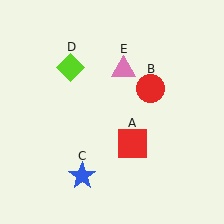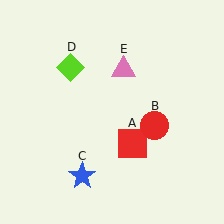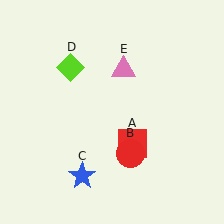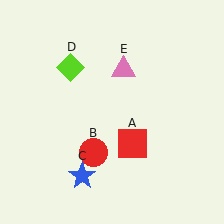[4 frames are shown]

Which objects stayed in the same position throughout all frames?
Red square (object A) and blue star (object C) and lime diamond (object D) and pink triangle (object E) remained stationary.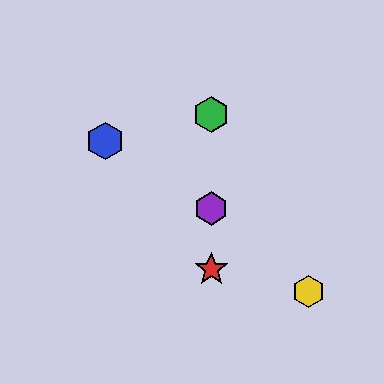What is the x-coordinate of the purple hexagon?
The purple hexagon is at x≈211.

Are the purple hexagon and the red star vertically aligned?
Yes, both are at x≈211.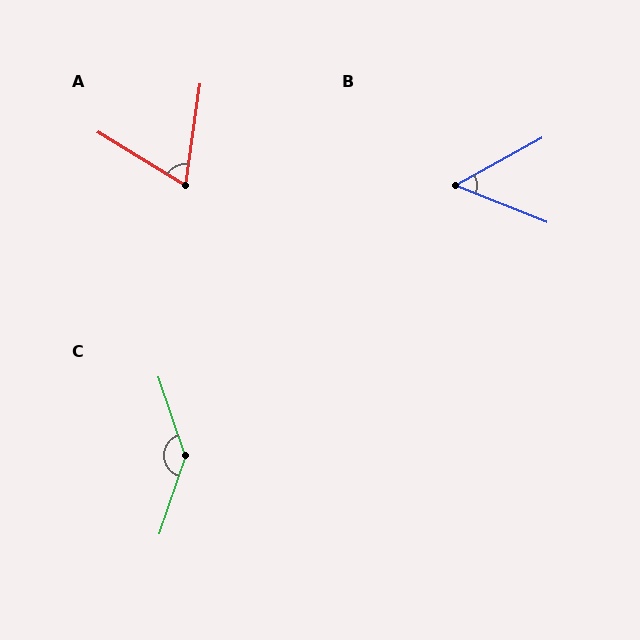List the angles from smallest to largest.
B (50°), A (67°), C (143°).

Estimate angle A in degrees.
Approximately 67 degrees.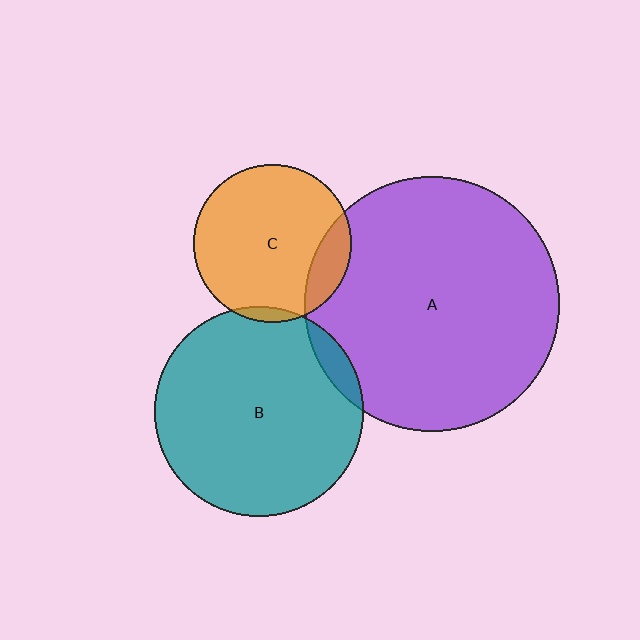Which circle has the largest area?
Circle A (purple).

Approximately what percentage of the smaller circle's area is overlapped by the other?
Approximately 5%.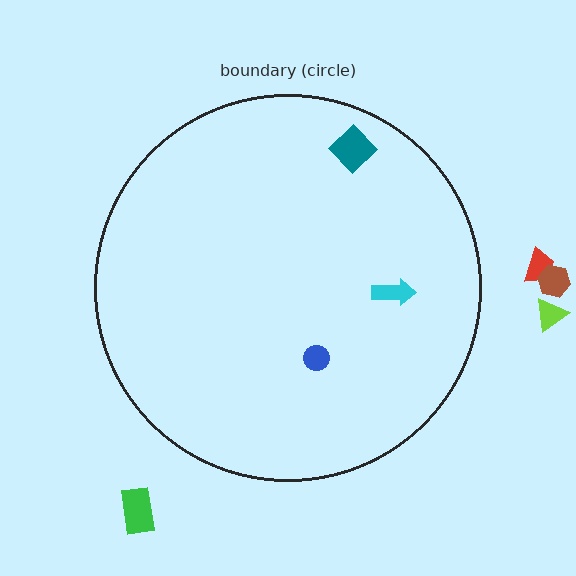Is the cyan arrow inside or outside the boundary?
Inside.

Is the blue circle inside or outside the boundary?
Inside.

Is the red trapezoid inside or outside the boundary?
Outside.